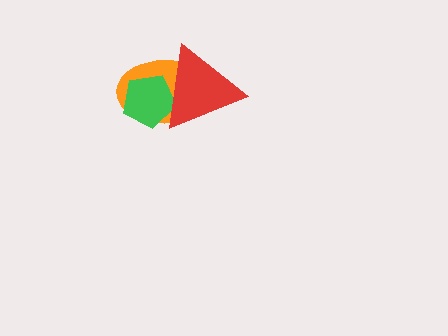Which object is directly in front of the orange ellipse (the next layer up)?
The green pentagon is directly in front of the orange ellipse.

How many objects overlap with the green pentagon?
2 objects overlap with the green pentagon.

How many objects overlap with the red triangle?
2 objects overlap with the red triangle.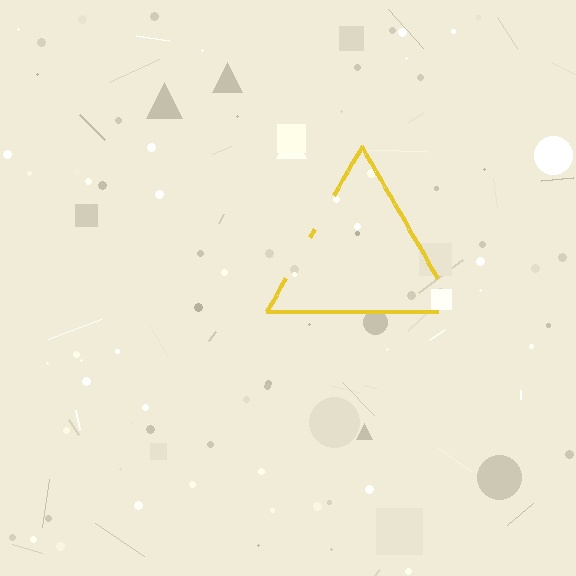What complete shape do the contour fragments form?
The contour fragments form a triangle.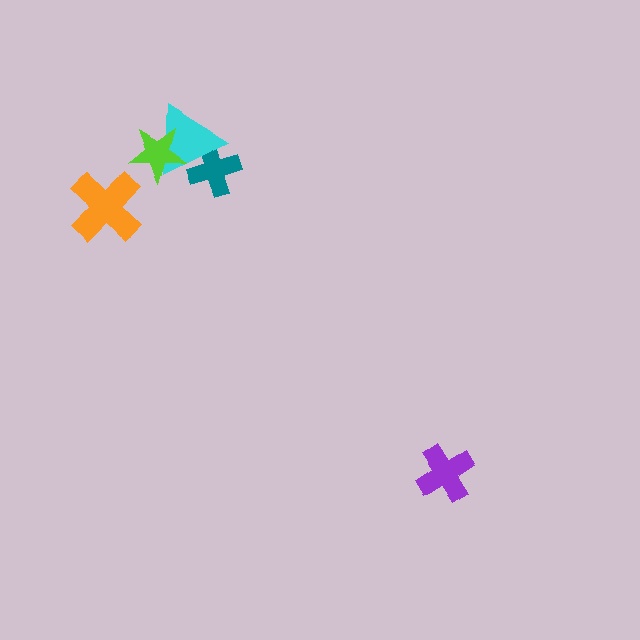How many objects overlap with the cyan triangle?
2 objects overlap with the cyan triangle.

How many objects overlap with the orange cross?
0 objects overlap with the orange cross.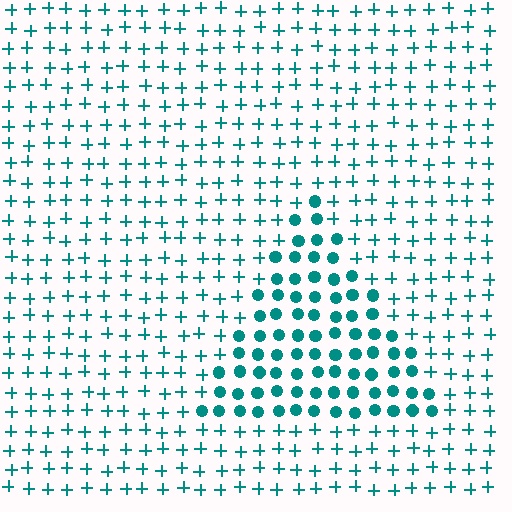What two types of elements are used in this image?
The image uses circles inside the triangle region and plus signs outside it.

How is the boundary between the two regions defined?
The boundary is defined by a change in element shape: circles inside vs. plus signs outside. All elements share the same color and spacing.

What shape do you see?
I see a triangle.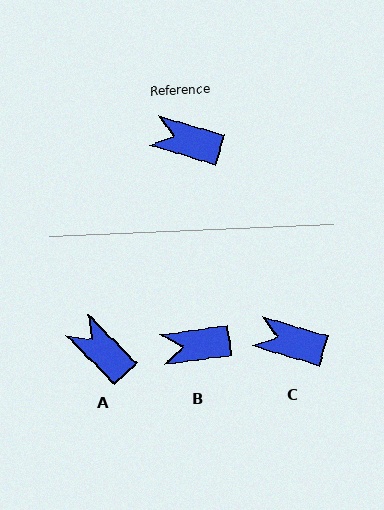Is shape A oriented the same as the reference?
No, it is off by about 28 degrees.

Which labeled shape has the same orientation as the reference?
C.